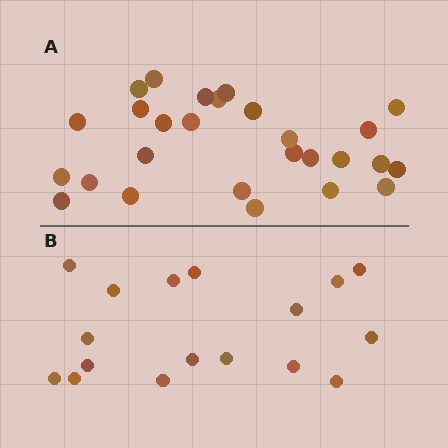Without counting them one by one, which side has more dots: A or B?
Region A (the top region) has more dots.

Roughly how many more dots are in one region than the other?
Region A has roughly 10 or so more dots than region B.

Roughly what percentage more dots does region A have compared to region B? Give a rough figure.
About 60% more.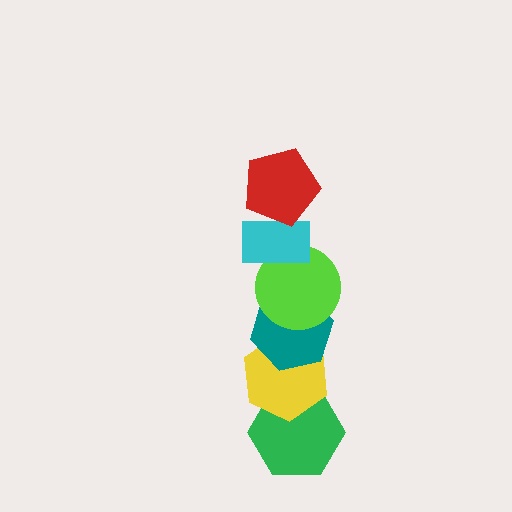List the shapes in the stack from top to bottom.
From top to bottom: the red pentagon, the cyan rectangle, the lime circle, the teal hexagon, the yellow hexagon, the green hexagon.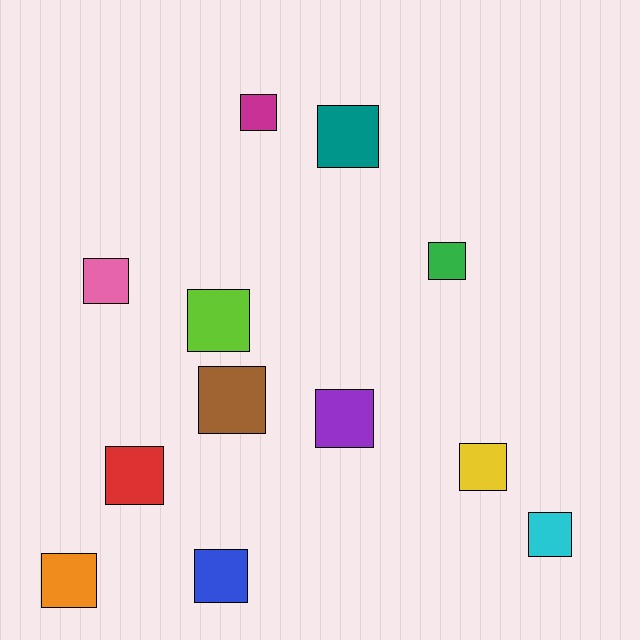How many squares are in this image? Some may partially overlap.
There are 12 squares.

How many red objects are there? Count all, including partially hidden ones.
There is 1 red object.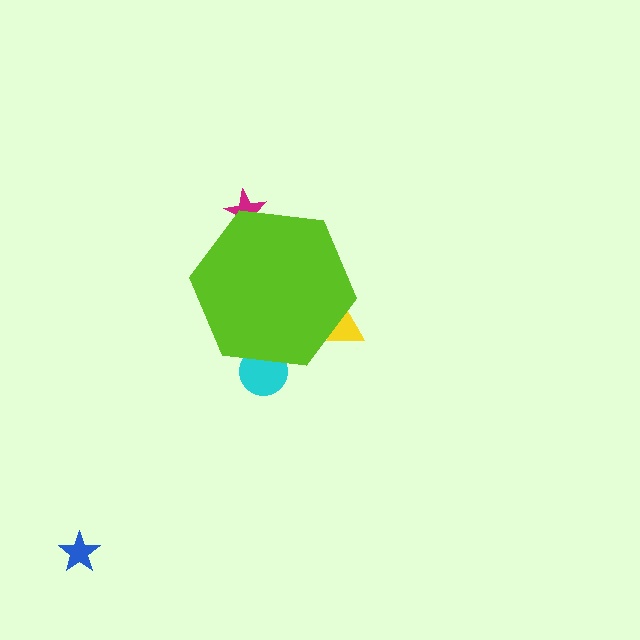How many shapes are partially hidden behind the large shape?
3 shapes are partially hidden.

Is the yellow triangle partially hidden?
Yes, the yellow triangle is partially hidden behind the lime hexagon.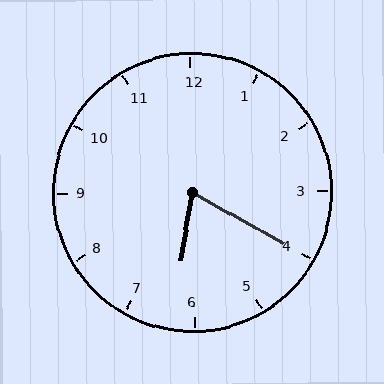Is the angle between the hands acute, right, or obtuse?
It is acute.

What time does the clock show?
6:20.